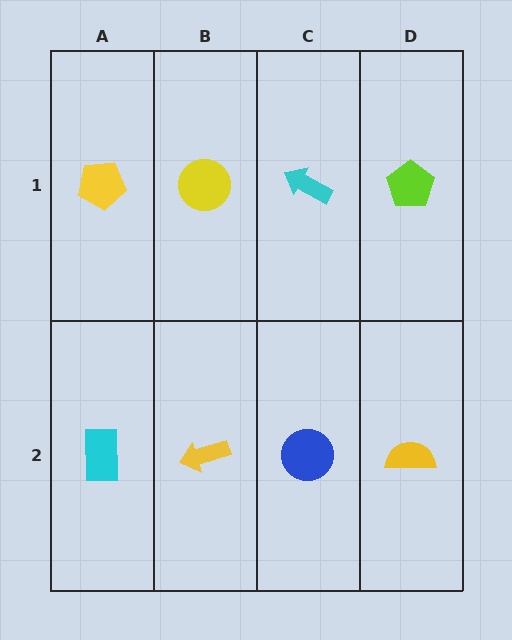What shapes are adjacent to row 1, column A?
A cyan rectangle (row 2, column A), a yellow circle (row 1, column B).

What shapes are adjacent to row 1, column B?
A yellow arrow (row 2, column B), a yellow pentagon (row 1, column A), a cyan arrow (row 1, column C).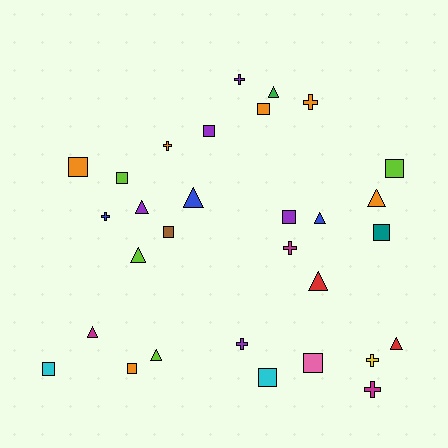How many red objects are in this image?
There are 2 red objects.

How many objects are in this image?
There are 30 objects.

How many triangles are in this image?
There are 10 triangles.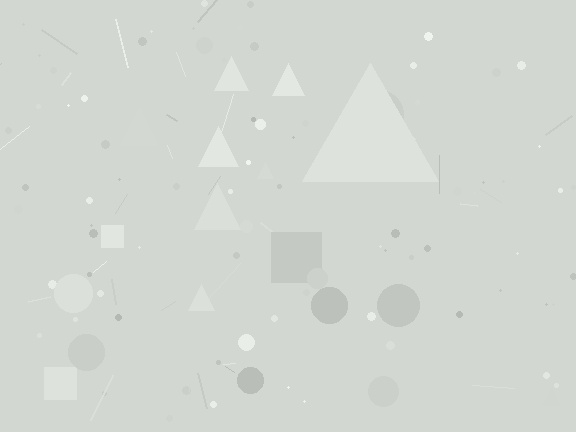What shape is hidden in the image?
A triangle is hidden in the image.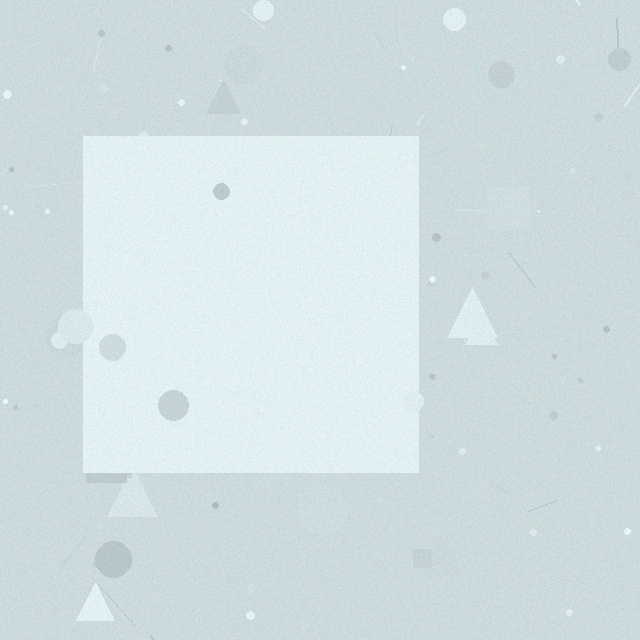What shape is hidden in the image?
A square is hidden in the image.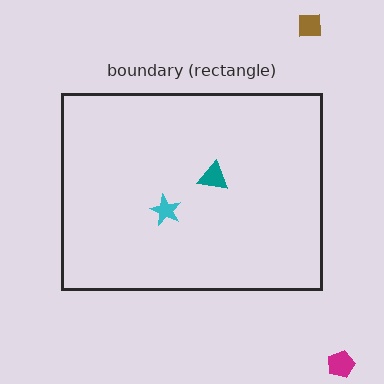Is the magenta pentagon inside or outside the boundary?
Outside.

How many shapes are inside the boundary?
2 inside, 2 outside.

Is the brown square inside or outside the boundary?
Outside.